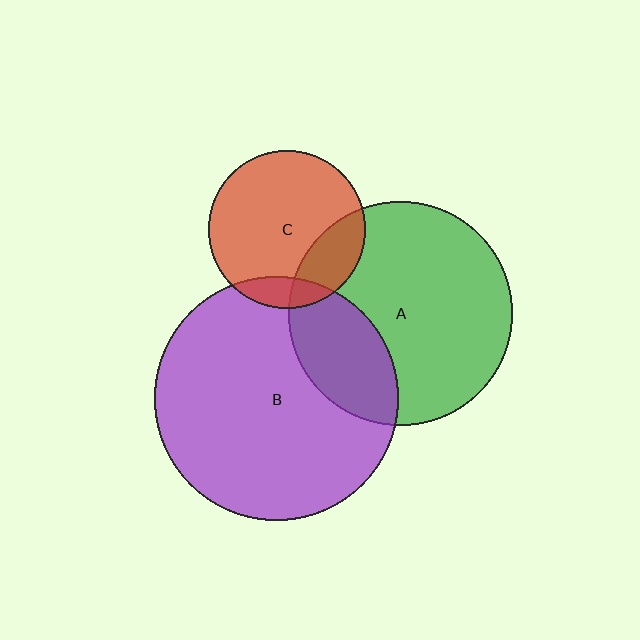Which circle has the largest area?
Circle B (purple).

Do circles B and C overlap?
Yes.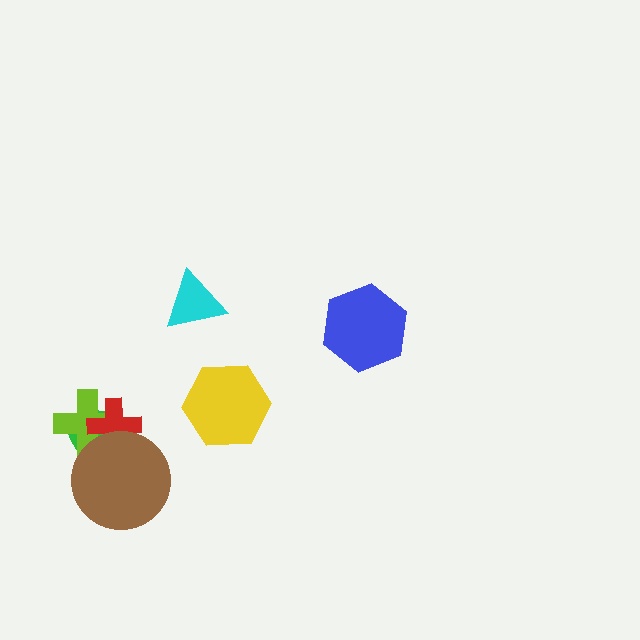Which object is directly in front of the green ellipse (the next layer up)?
The lime cross is directly in front of the green ellipse.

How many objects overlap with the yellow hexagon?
0 objects overlap with the yellow hexagon.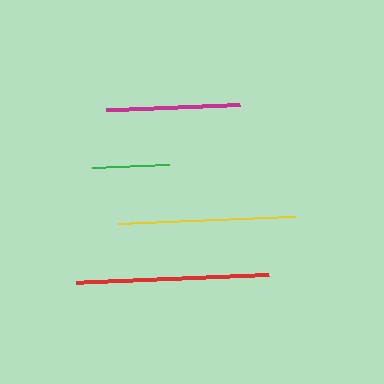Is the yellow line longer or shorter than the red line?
The red line is longer than the yellow line.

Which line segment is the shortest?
The green line is the shortest at approximately 77 pixels.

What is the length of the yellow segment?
The yellow segment is approximately 177 pixels long.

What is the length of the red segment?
The red segment is approximately 194 pixels long.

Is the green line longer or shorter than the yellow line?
The yellow line is longer than the green line.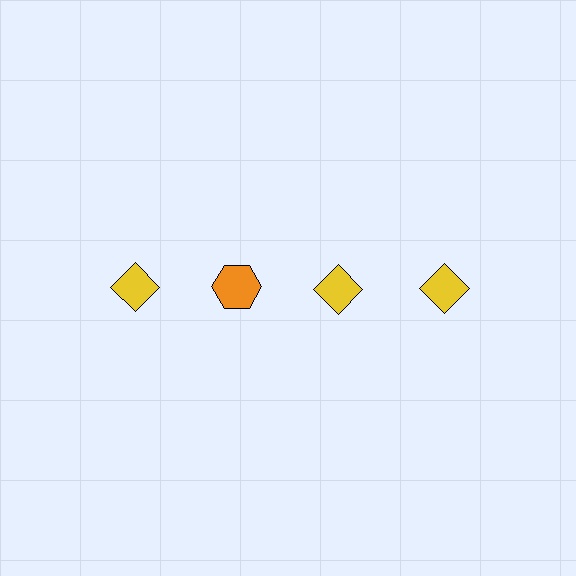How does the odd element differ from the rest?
It differs in both color (orange instead of yellow) and shape (hexagon instead of diamond).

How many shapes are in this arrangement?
There are 4 shapes arranged in a grid pattern.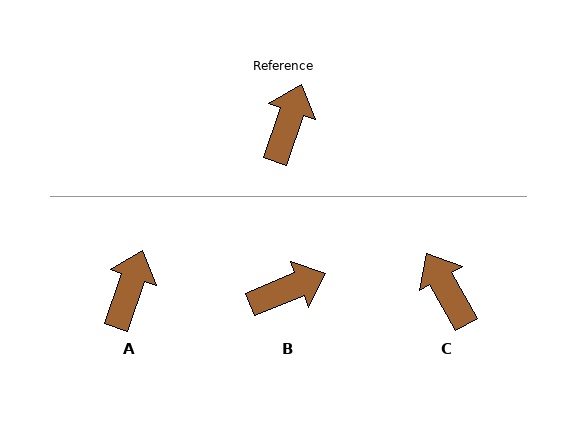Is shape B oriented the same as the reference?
No, it is off by about 49 degrees.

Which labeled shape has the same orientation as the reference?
A.